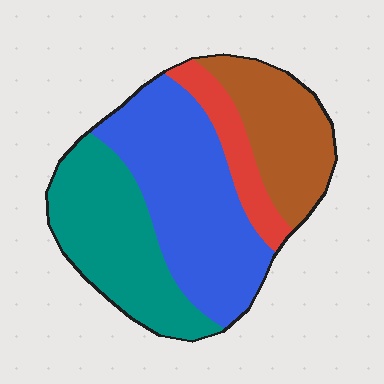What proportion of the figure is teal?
Teal covers 29% of the figure.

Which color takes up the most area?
Blue, at roughly 40%.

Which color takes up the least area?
Red, at roughly 10%.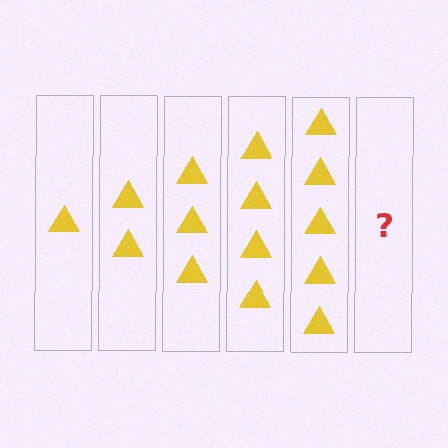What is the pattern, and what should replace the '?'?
The pattern is that each step adds one more triangle. The '?' should be 6 triangles.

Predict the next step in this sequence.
The next step is 6 triangles.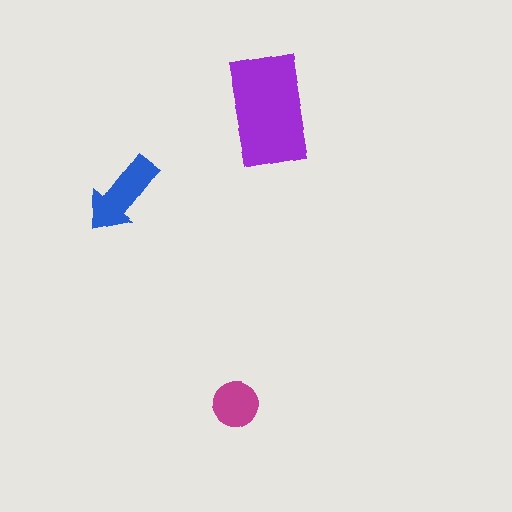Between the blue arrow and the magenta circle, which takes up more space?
The blue arrow.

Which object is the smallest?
The magenta circle.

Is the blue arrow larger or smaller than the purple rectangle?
Smaller.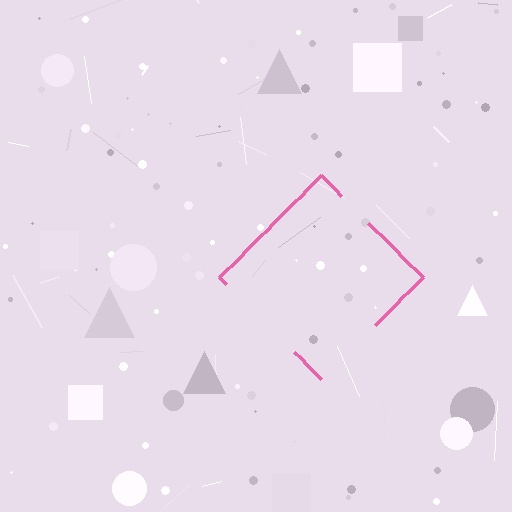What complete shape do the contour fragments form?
The contour fragments form a diamond.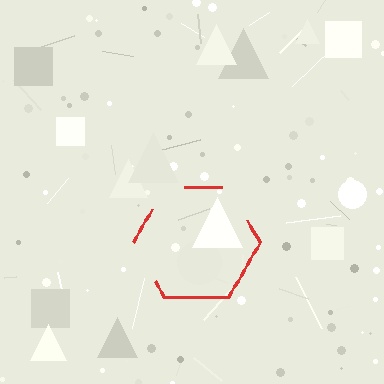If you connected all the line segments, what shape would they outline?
They would outline a hexagon.